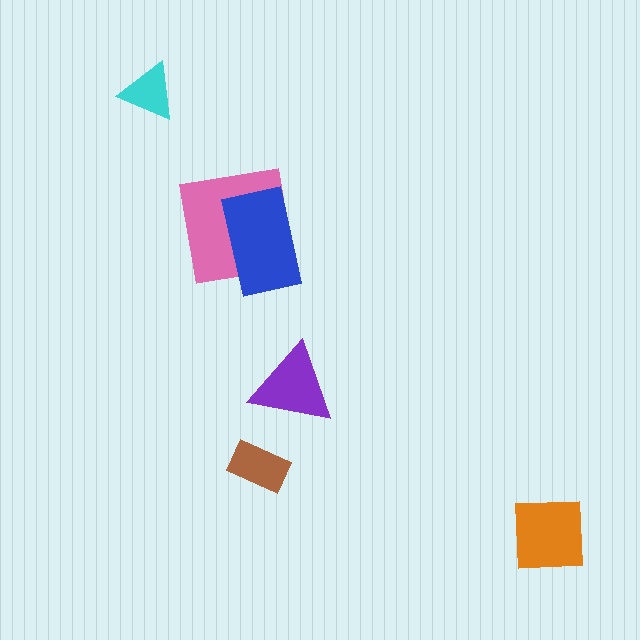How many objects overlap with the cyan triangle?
0 objects overlap with the cyan triangle.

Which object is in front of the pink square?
The blue rectangle is in front of the pink square.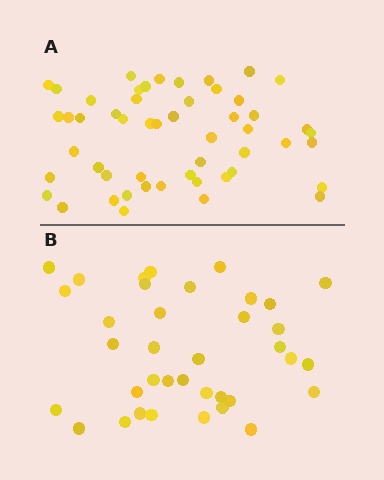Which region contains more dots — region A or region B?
Region A (the top region) has more dots.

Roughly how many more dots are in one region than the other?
Region A has approximately 15 more dots than region B.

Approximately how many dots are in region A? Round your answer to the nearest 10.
About 50 dots. (The exact count is 52, which rounds to 50.)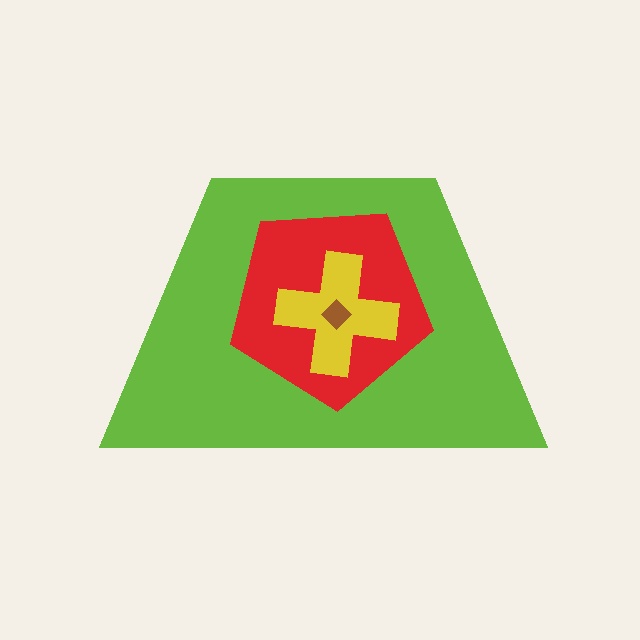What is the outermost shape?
The lime trapezoid.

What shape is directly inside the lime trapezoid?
The red pentagon.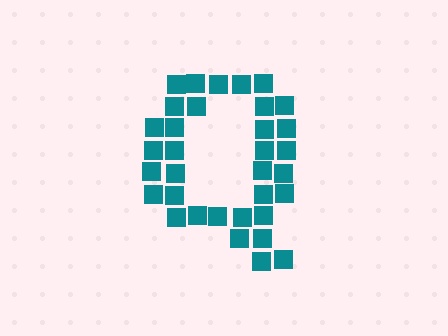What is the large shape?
The large shape is the letter Q.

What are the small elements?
The small elements are squares.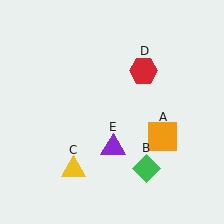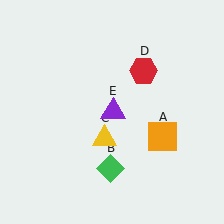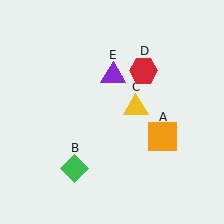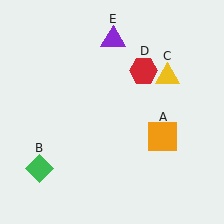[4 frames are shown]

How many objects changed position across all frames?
3 objects changed position: green diamond (object B), yellow triangle (object C), purple triangle (object E).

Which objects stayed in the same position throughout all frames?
Orange square (object A) and red hexagon (object D) remained stationary.